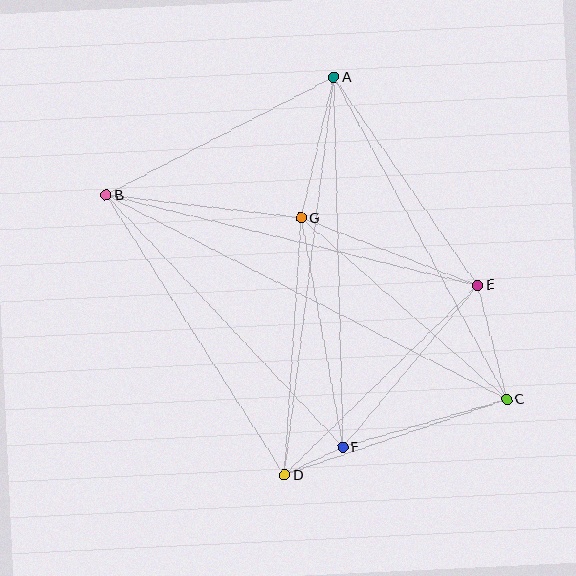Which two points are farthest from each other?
Points B and C are farthest from each other.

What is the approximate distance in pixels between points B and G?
The distance between B and G is approximately 196 pixels.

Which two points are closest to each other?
Points D and F are closest to each other.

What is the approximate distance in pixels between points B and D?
The distance between B and D is approximately 332 pixels.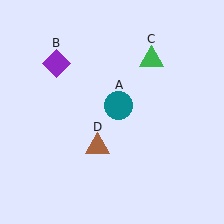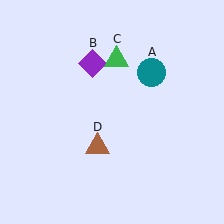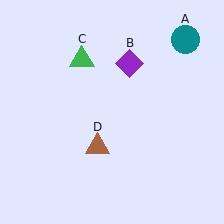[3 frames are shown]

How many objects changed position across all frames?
3 objects changed position: teal circle (object A), purple diamond (object B), green triangle (object C).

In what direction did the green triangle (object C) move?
The green triangle (object C) moved left.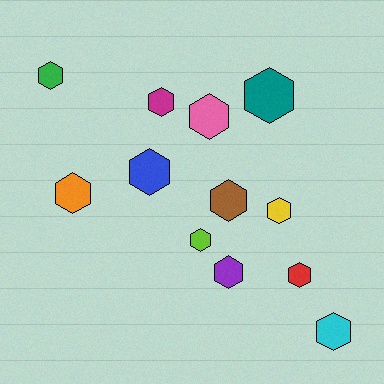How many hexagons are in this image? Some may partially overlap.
There are 12 hexagons.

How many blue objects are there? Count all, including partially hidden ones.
There is 1 blue object.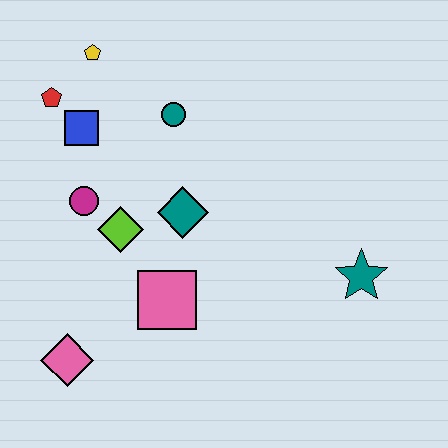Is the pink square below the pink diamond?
No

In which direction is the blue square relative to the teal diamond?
The blue square is to the left of the teal diamond.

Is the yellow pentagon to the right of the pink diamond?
Yes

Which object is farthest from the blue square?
The teal star is farthest from the blue square.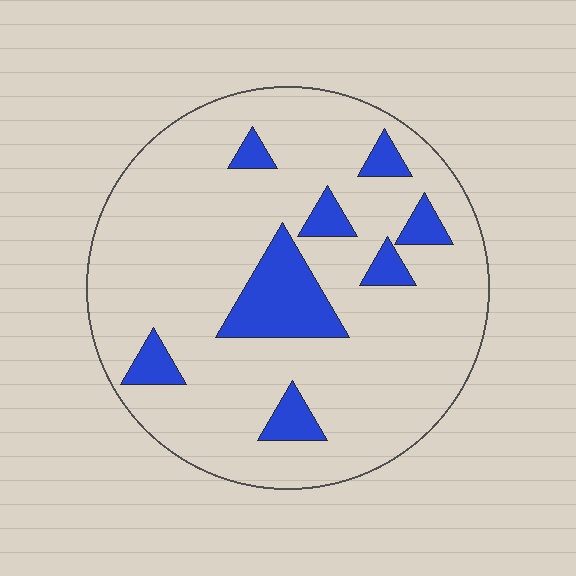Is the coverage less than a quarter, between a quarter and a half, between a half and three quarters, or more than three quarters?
Less than a quarter.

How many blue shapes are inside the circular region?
8.